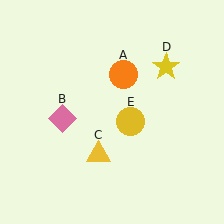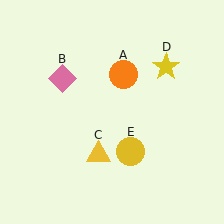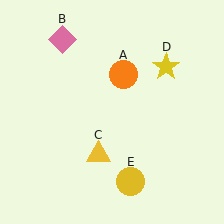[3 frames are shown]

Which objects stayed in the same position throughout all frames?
Orange circle (object A) and yellow triangle (object C) and yellow star (object D) remained stationary.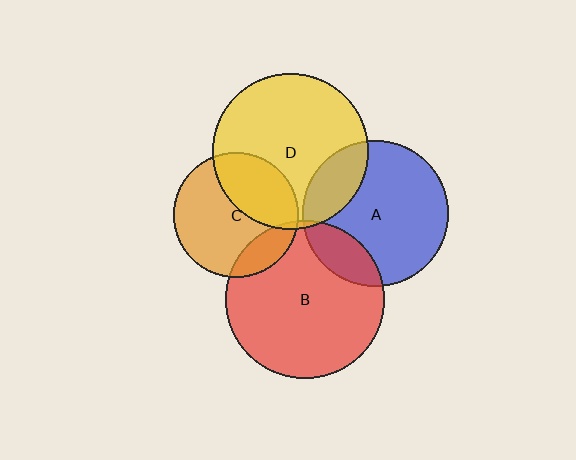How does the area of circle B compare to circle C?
Approximately 1.6 times.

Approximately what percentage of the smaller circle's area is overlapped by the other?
Approximately 20%.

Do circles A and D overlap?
Yes.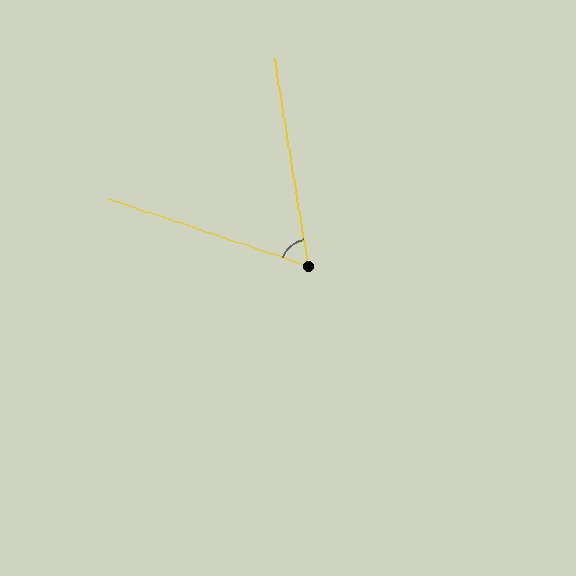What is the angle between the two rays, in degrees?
Approximately 62 degrees.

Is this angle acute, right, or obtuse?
It is acute.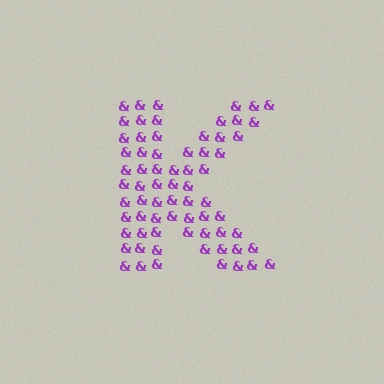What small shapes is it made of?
It is made of small ampersands.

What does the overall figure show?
The overall figure shows the letter K.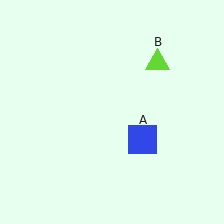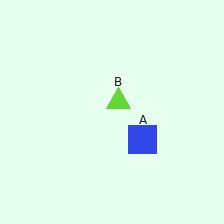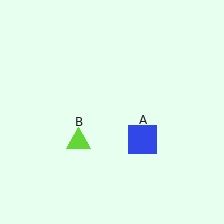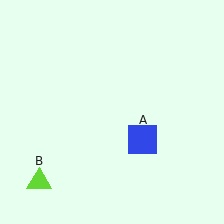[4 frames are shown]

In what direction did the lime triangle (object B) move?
The lime triangle (object B) moved down and to the left.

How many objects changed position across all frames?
1 object changed position: lime triangle (object B).